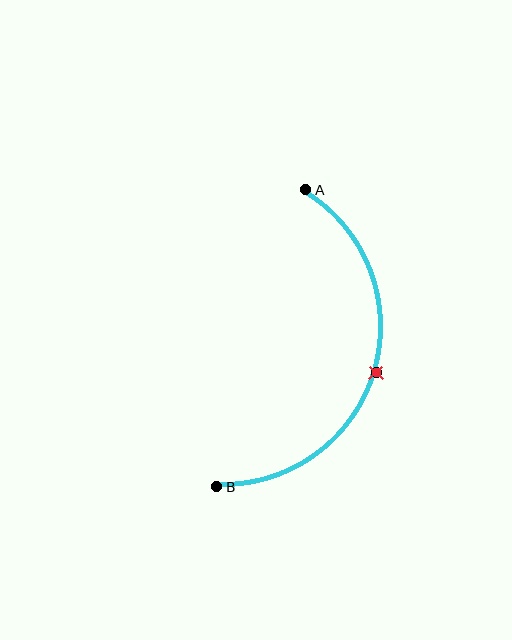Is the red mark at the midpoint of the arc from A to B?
Yes. The red mark lies on the arc at equal arc-length from both A and B — it is the arc midpoint.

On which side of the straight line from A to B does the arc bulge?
The arc bulges to the right of the straight line connecting A and B.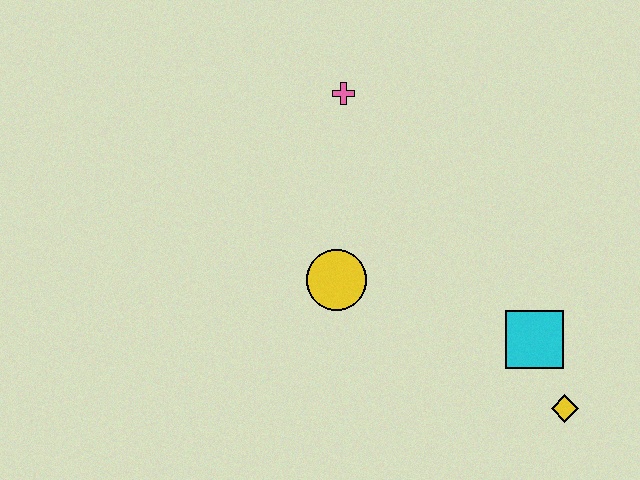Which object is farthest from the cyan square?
The pink cross is farthest from the cyan square.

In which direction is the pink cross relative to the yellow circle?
The pink cross is above the yellow circle.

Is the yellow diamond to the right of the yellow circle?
Yes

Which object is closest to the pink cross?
The yellow circle is closest to the pink cross.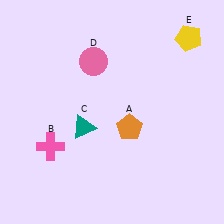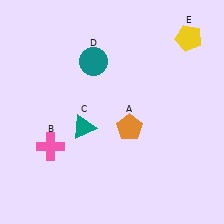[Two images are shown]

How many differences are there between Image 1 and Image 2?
There is 1 difference between the two images.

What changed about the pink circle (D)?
In Image 1, D is pink. In Image 2, it changed to teal.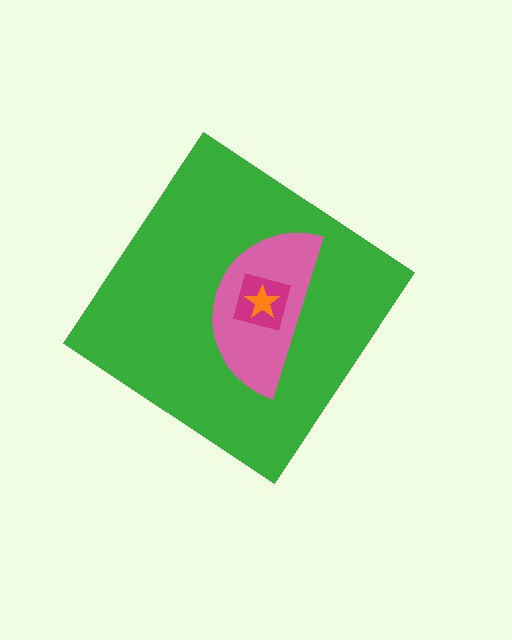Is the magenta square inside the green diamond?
Yes.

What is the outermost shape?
The green diamond.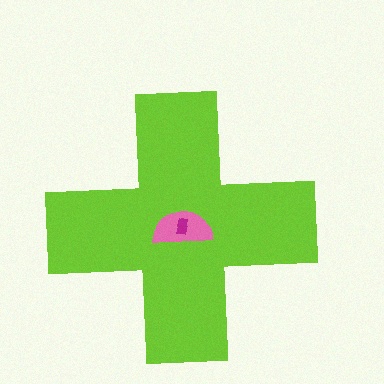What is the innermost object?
The magenta rectangle.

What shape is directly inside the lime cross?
The pink semicircle.